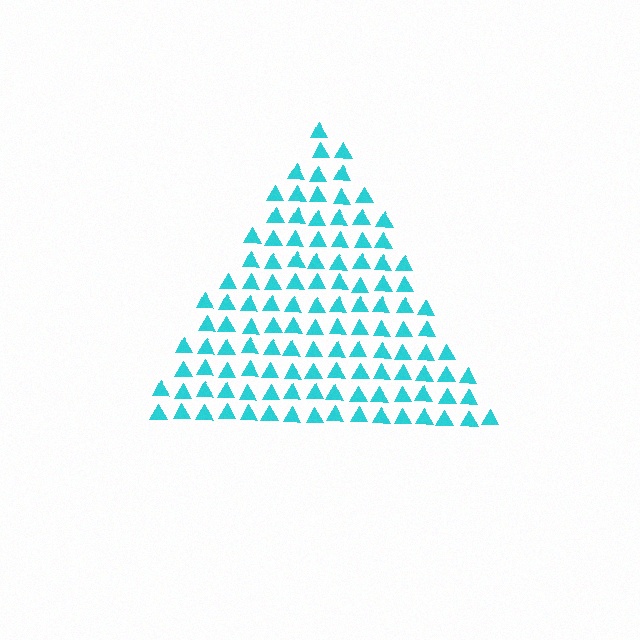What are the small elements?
The small elements are triangles.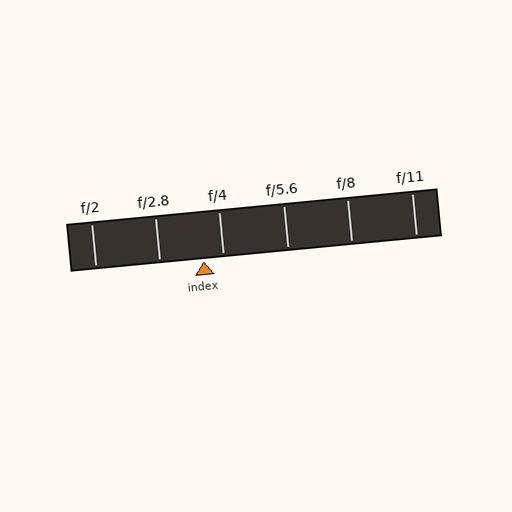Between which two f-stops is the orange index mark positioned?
The index mark is between f/2.8 and f/4.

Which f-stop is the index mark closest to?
The index mark is closest to f/4.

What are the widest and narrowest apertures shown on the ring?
The widest aperture shown is f/2 and the narrowest is f/11.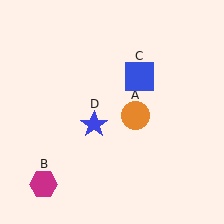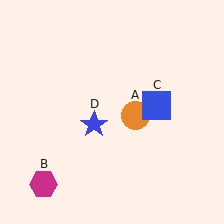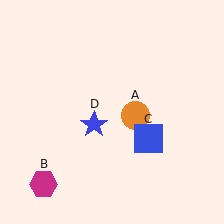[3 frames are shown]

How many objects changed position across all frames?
1 object changed position: blue square (object C).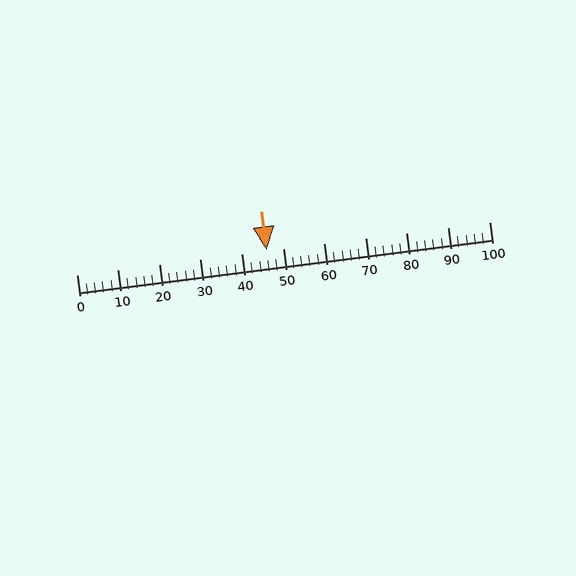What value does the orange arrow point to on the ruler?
The orange arrow points to approximately 46.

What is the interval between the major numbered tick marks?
The major tick marks are spaced 10 units apart.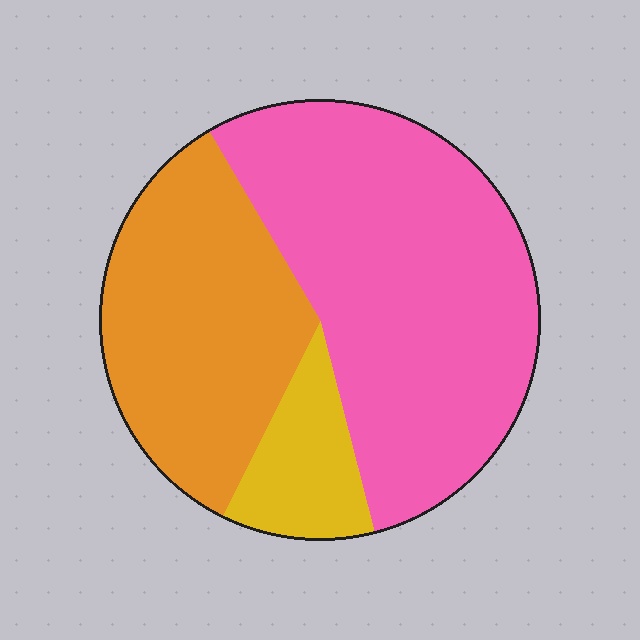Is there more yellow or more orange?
Orange.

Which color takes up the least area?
Yellow, at roughly 10%.